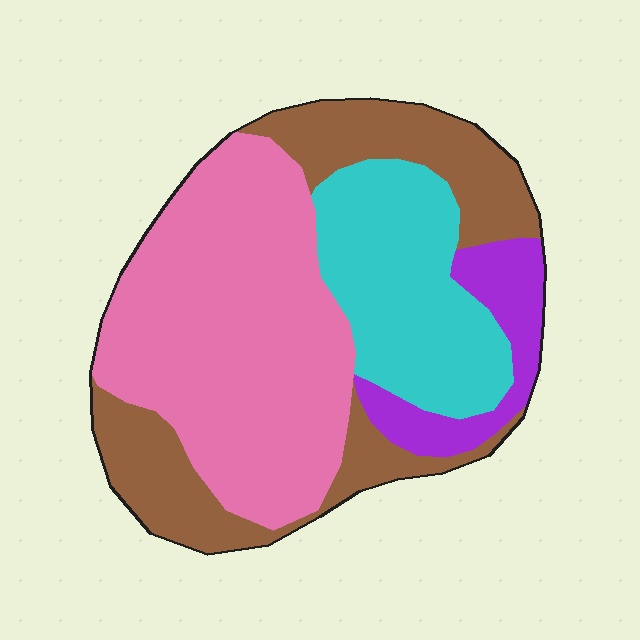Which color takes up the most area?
Pink, at roughly 45%.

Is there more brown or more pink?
Pink.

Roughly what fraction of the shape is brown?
Brown covers about 25% of the shape.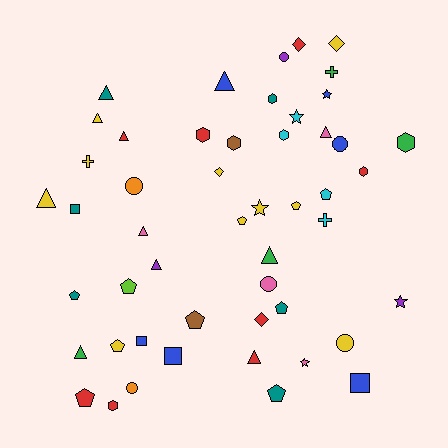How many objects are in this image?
There are 50 objects.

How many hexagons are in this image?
There are 7 hexagons.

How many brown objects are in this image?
There are 2 brown objects.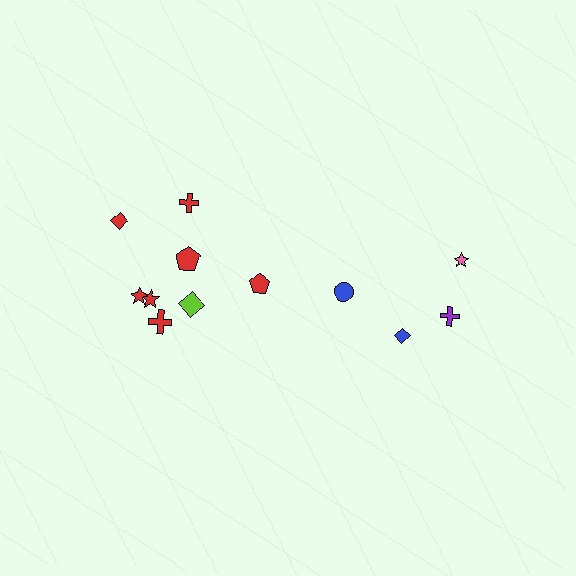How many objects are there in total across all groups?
There are 12 objects.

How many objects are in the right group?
There are 4 objects.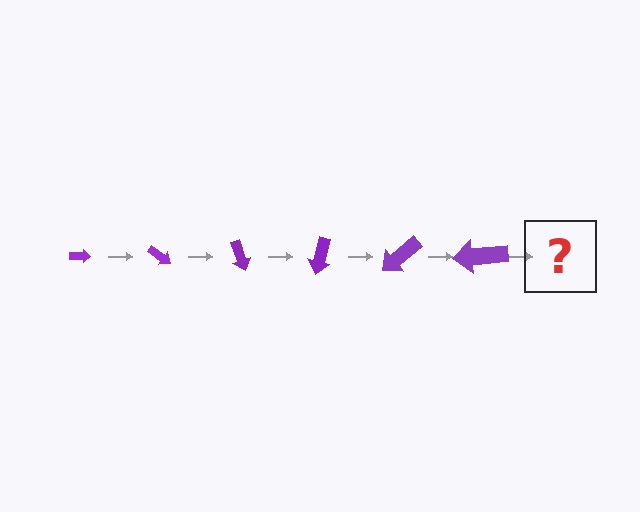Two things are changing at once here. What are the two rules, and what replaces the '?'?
The two rules are that the arrow grows larger each step and it rotates 35 degrees each step. The '?' should be an arrow, larger than the previous one and rotated 210 degrees from the start.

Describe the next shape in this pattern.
It should be an arrow, larger than the previous one and rotated 210 degrees from the start.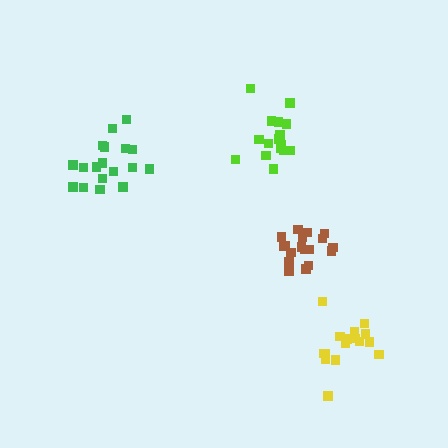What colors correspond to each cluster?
The clusters are colored: lime, brown, green, yellow.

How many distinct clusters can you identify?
There are 4 distinct clusters.